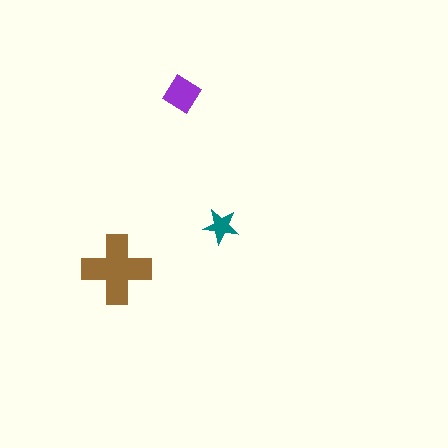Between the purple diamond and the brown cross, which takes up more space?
The brown cross.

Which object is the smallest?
The teal star.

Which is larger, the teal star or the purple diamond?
The purple diamond.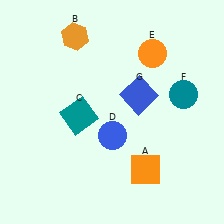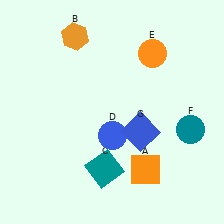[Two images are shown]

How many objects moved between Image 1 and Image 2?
3 objects moved between the two images.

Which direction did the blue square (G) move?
The blue square (G) moved down.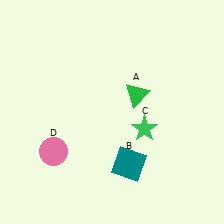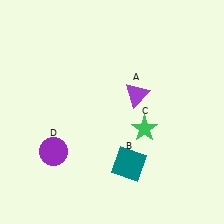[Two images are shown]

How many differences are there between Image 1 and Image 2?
There are 2 differences between the two images.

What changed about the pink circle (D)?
In Image 1, D is pink. In Image 2, it changed to purple.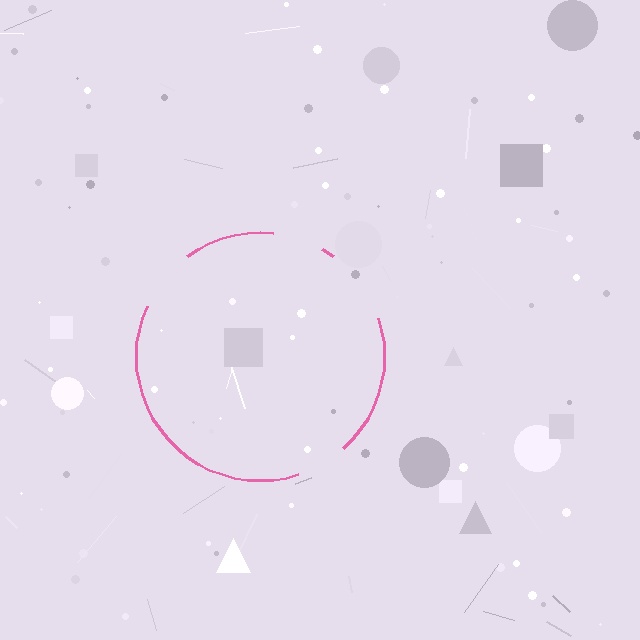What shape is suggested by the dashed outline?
The dashed outline suggests a circle.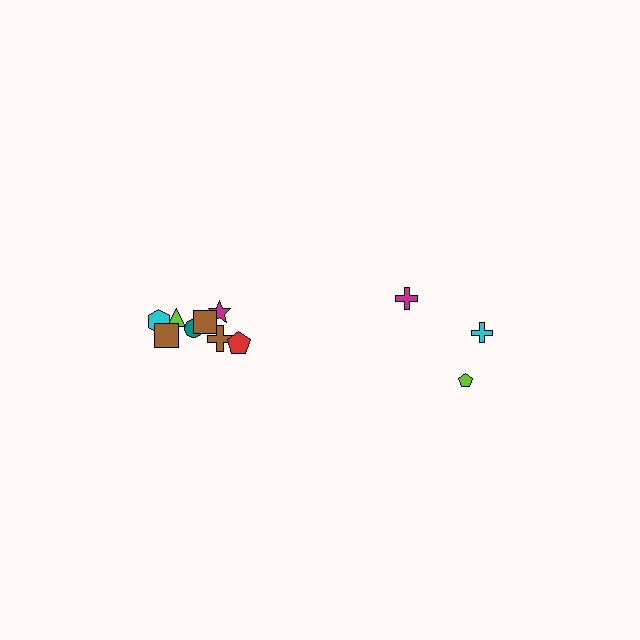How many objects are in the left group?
There are 8 objects.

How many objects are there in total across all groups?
There are 11 objects.